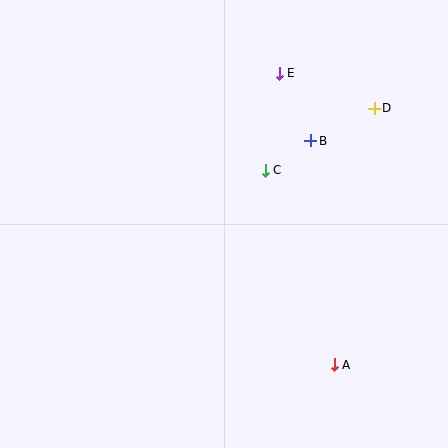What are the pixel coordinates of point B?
Point B is at (311, 141).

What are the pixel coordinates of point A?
Point A is at (334, 365).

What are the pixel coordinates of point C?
Point C is at (265, 170).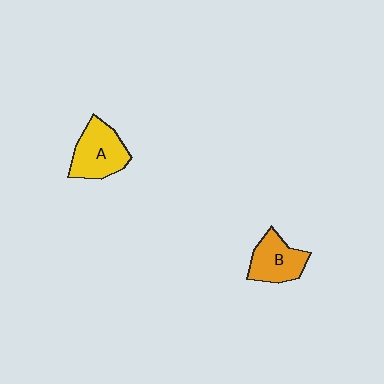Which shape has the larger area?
Shape A (yellow).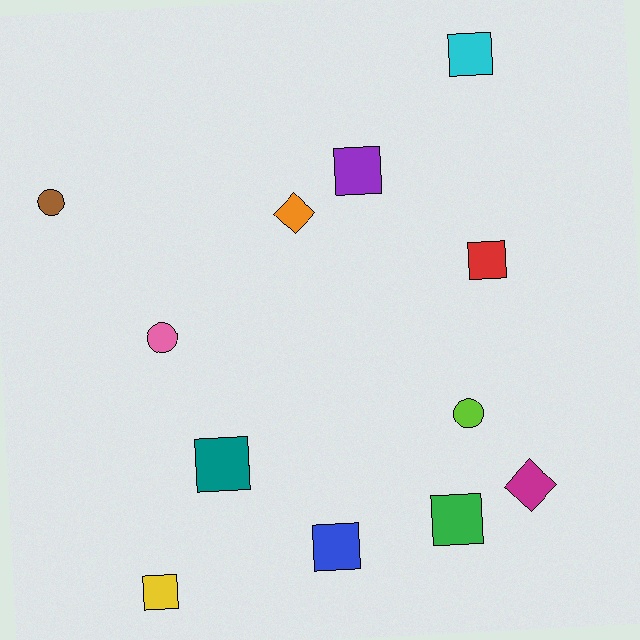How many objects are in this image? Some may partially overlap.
There are 12 objects.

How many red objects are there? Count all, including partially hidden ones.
There is 1 red object.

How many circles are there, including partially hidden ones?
There are 3 circles.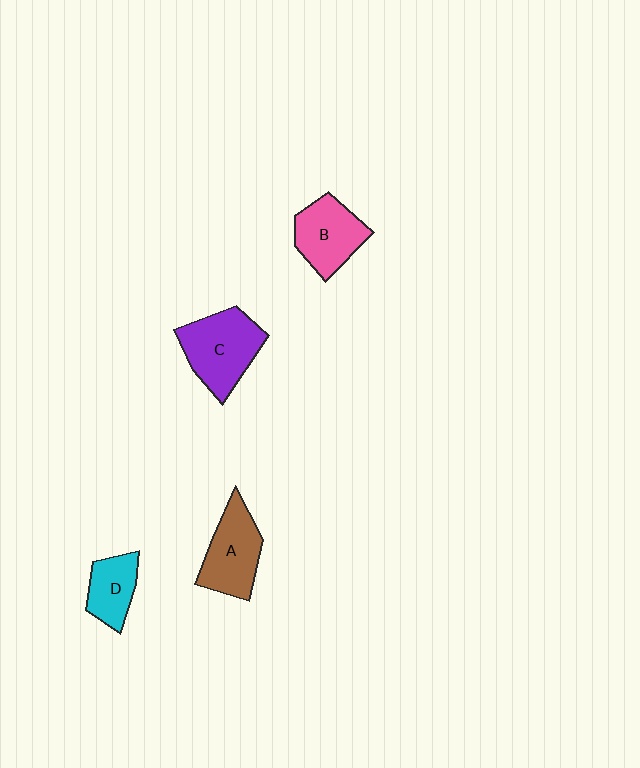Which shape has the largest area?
Shape C (purple).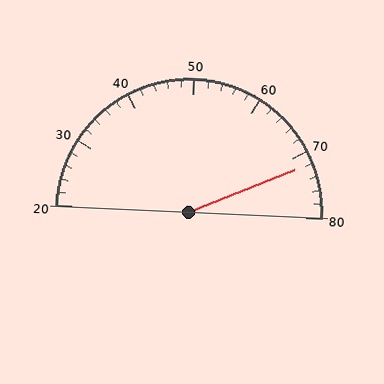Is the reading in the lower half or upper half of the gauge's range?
The reading is in the upper half of the range (20 to 80).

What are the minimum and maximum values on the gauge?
The gauge ranges from 20 to 80.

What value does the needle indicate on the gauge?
The needle indicates approximately 72.